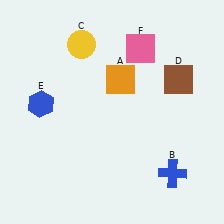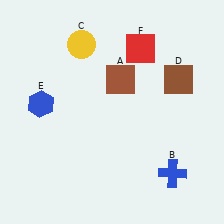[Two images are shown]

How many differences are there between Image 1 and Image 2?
There are 2 differences between the two images.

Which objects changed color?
A changed from orange to brown. F changed from pink to red.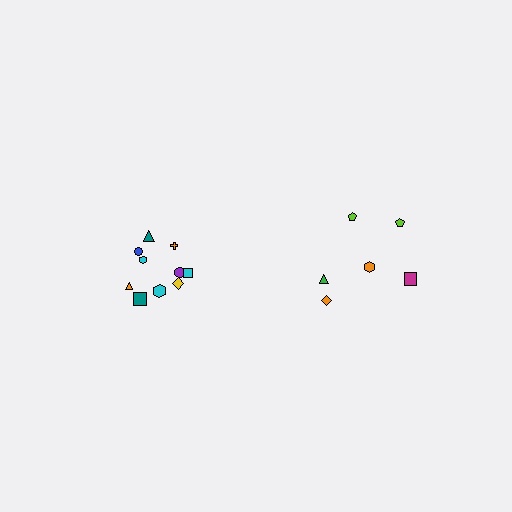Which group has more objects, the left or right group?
The left group.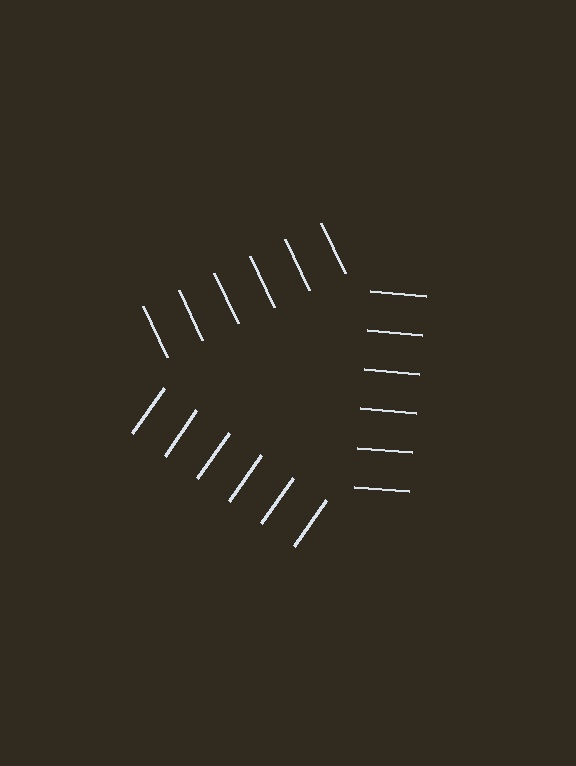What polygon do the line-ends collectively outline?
An illusory triangle — the line segments terminate on its edges but no continuous stroke is drawn.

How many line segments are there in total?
18 — 6 along each of the 3 edges.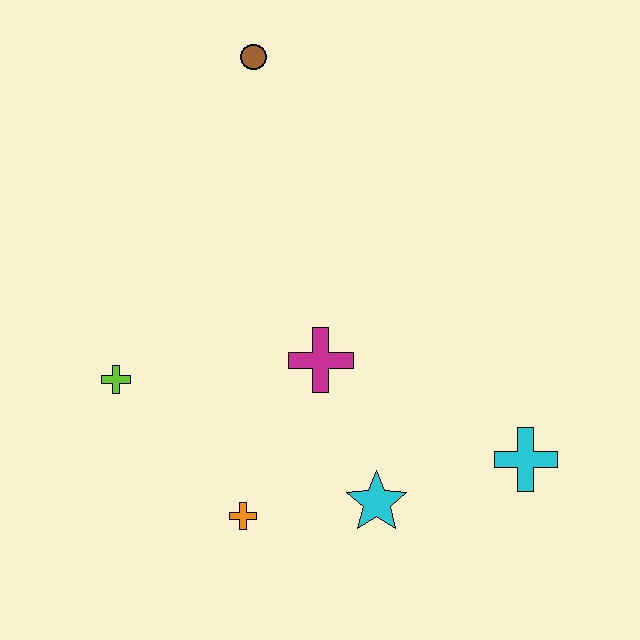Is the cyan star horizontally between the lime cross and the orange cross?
No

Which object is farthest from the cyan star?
The brown circle is farthest from the cyan star.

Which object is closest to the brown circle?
The magenta cross is closest to the brown circle.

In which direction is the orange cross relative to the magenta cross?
The orange cross is below the magenta cross.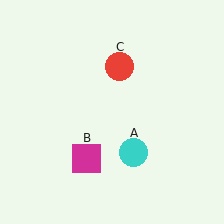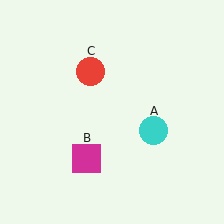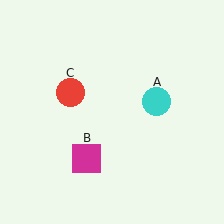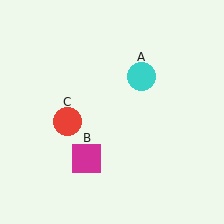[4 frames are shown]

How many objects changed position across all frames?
2 objects changed position: cyan circle (object A), red circle (object C).